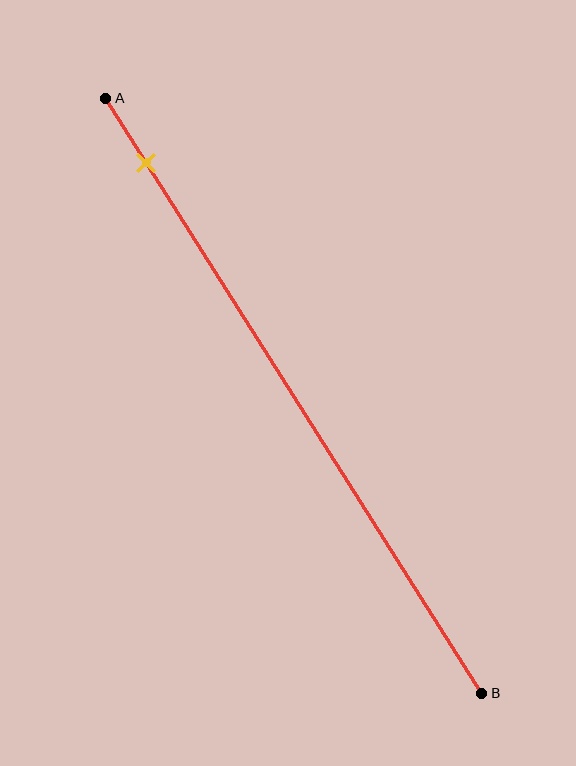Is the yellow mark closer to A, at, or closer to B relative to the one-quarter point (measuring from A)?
The yellow mark is closer to point A than the one-quarter point of segment AB.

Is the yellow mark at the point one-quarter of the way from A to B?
No, the mark is at about 10% from A, not at the 25% one-quarter point.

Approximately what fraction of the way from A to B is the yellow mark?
The yellow mark is approximately 10% of the way from A to B.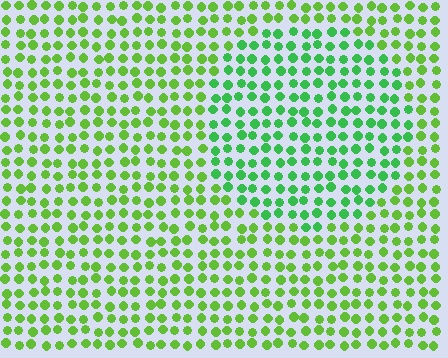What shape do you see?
I see a circle.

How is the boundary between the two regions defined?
The boundary is defined purely by a slight shift in hue (about 30 degrees). Spacing, size, and orientation are identical on both sides.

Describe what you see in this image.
The image is filled with small lime elements in a uniform arrangement. A circle-shaped region is visible where the elements are tinted to a slightly different hue, forming a subtle color boundary.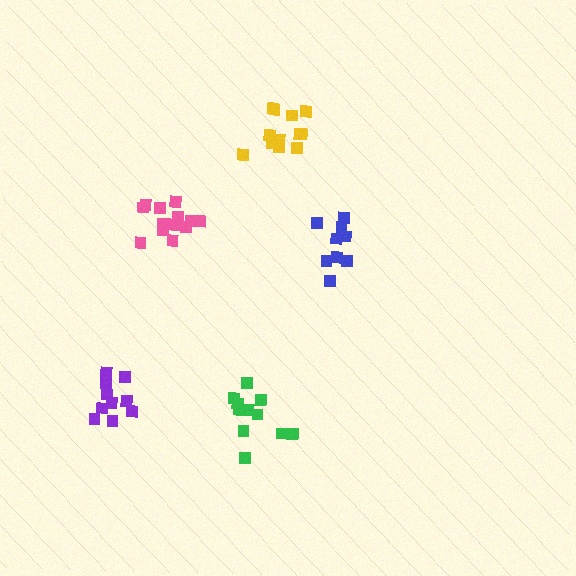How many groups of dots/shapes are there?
There are 5 groups.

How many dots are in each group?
Group 1: 9 dots, Group 2: 11 dots, Group 3: 13 dots, Group 4: 10 dots, Group 5: 13 dots (56 total).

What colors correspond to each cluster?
The clusters are colored: blue, green, pink, purple, yellow.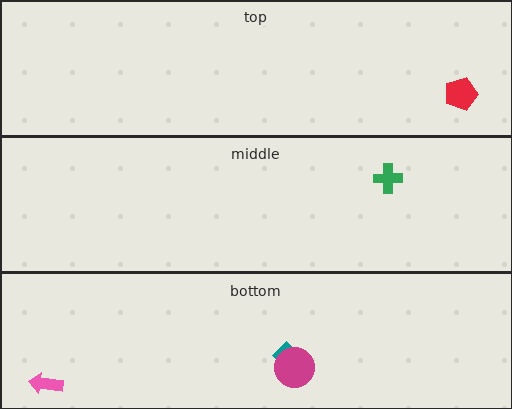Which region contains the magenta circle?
The bottom region.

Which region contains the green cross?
The middle region.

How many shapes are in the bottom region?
3.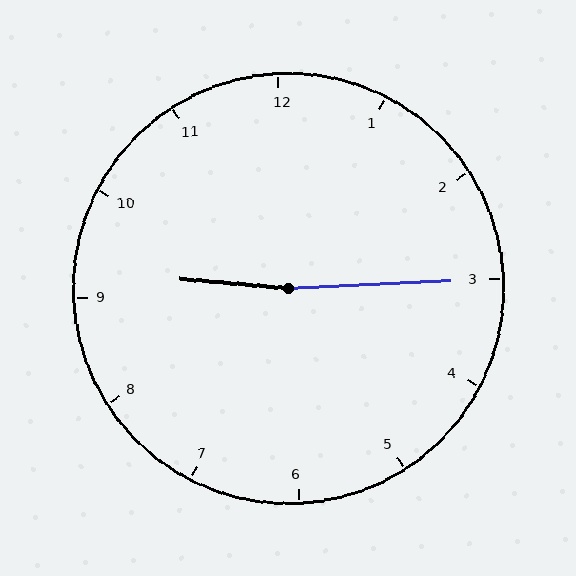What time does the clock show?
9:15.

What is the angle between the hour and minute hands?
Approximately 172 degrees.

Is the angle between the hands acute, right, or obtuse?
It is obtuse.